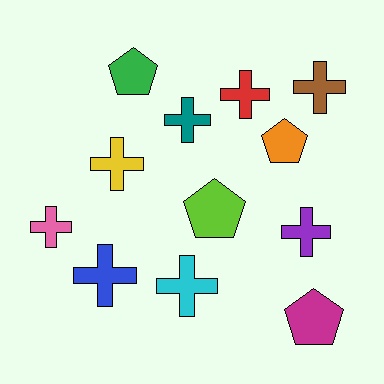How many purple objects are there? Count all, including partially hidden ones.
There is 1 purple object.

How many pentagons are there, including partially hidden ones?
There are 4 pentagons.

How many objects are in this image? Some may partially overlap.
There are 12 objects.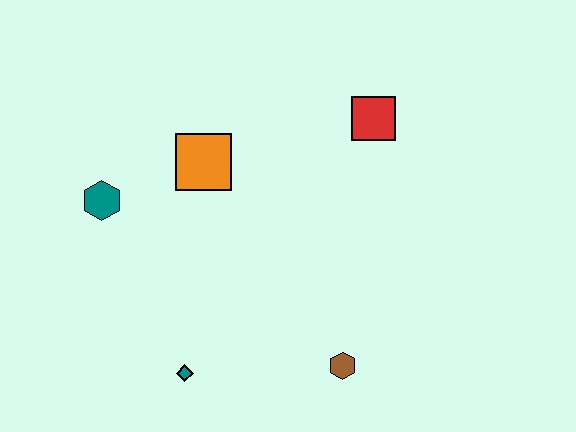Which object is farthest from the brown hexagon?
The teal hexagon is farthest from the brown hexagon.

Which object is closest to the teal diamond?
The brown hexagon is closest to the teal diamond.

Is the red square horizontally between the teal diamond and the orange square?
No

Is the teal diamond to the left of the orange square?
Yes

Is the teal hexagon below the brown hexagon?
No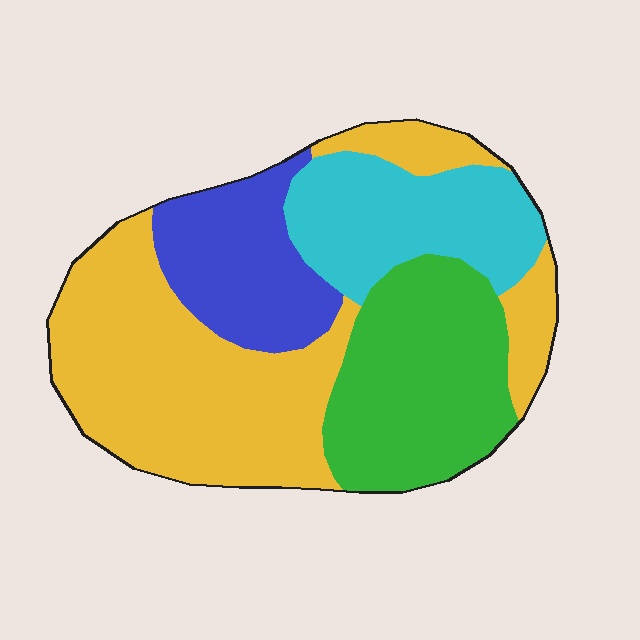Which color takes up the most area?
Yellow, at roughly 40%.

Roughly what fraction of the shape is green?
Green covers roughly 25% of the shape.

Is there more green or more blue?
Green.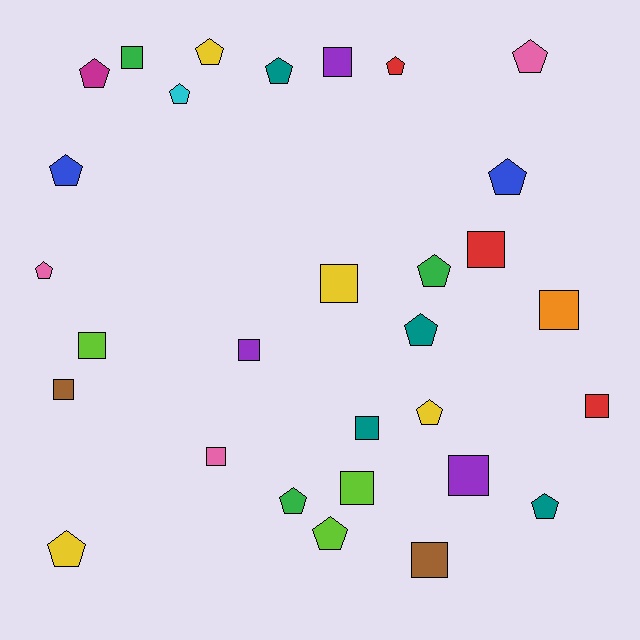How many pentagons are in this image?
There are 16 pentagons.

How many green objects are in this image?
There are 3 green objects.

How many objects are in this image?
There are 30 objects.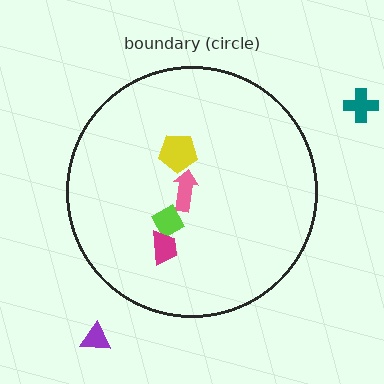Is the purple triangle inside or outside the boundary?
Outside.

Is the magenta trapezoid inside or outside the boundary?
Inside.